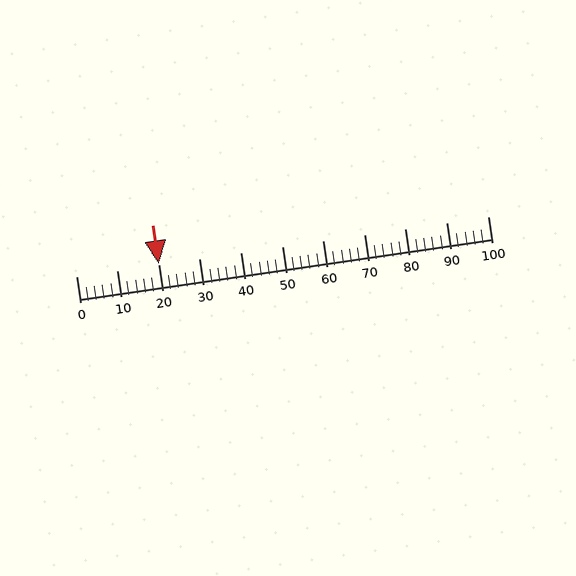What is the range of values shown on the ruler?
The ruler shows values from 0 to 100.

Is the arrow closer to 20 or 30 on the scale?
The arrow is closer to 20.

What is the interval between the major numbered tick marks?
The major tick marks are spaced 10 units apart.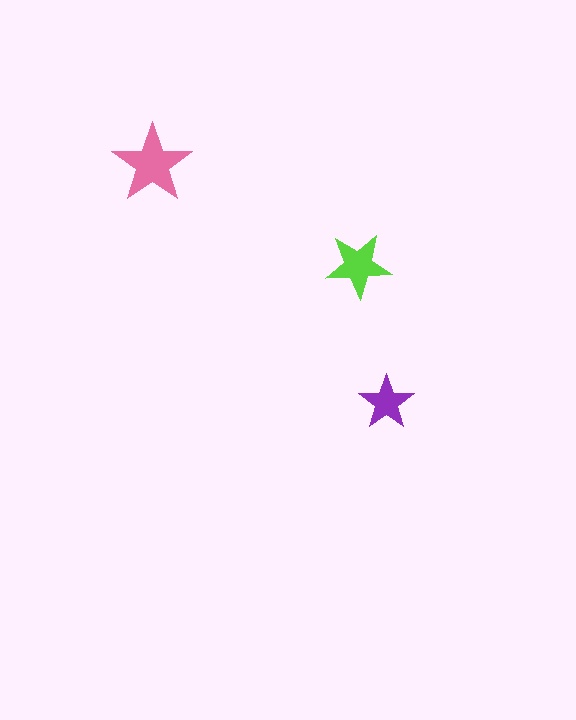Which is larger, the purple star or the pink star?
The pink one.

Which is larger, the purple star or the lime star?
The lime one.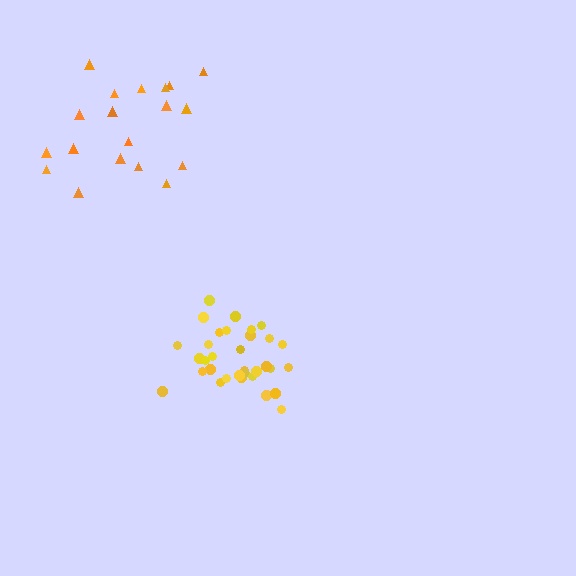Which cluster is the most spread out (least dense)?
Orange.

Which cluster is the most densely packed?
Yellow.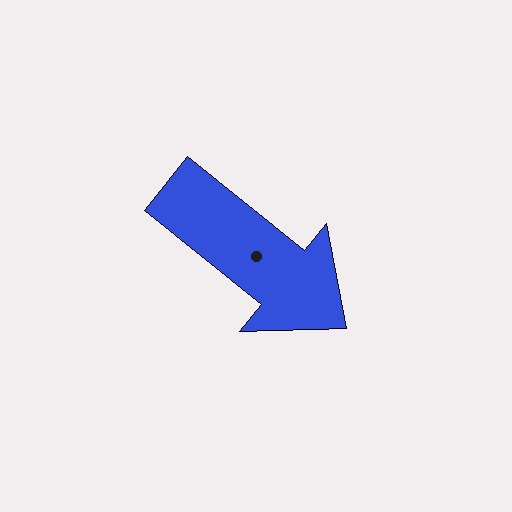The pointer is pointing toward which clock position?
Roughly 4 o'clock.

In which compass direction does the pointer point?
Southeast.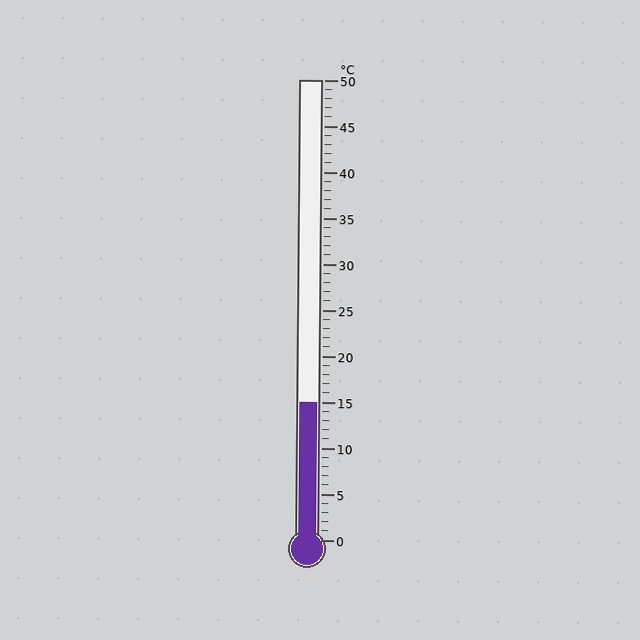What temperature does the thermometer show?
The thermometer shows approximately 15°C.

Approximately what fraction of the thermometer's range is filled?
The thermometer is filled to approximately 30% of its range.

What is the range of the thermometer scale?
The thermometer scale ranges from 0°C to 50°C.